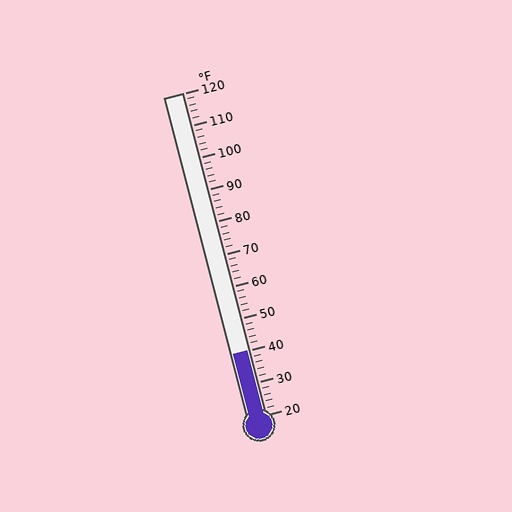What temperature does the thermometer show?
The thermometer shows approximately 40°F.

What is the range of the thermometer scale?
The thermometer scale ranges from 20°F to 120°F.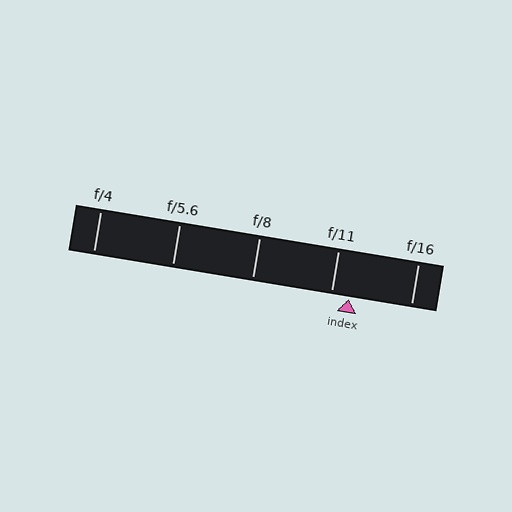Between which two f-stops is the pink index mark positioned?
The index mark is between f/11 and f/16.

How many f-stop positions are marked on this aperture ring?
There are 5 f-stop positions marked.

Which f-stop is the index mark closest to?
The index mark is closest to f/11.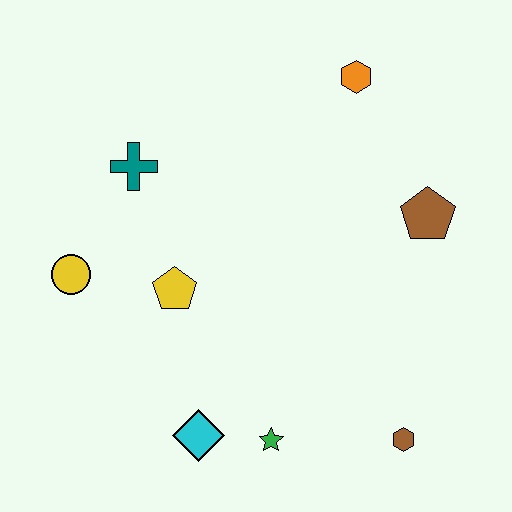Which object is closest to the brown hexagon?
The green star is closest to the brown hexagon.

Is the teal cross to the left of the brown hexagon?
Yes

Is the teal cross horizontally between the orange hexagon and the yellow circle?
Yes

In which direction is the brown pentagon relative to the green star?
The brown pentagon is above the green star.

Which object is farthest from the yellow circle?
The brown hexagon is farthest from the yellow circle.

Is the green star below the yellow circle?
Yes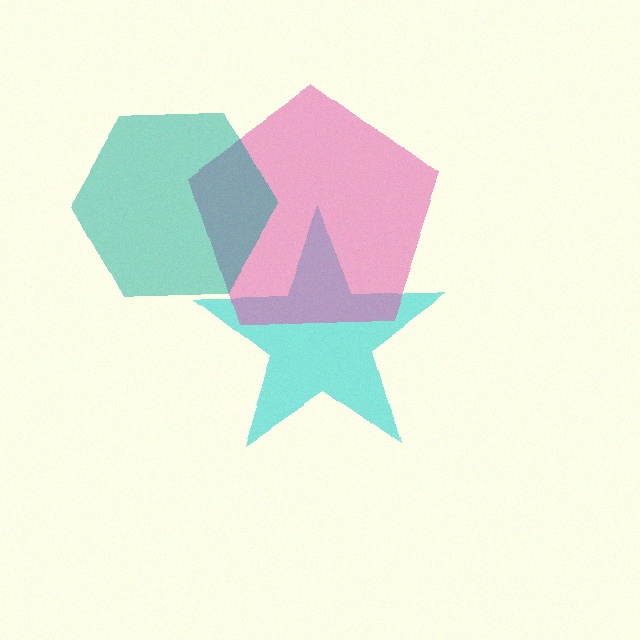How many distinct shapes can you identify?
There are 3 distinct shapes: a cyan star, a pink pentagon, a teal hexagon.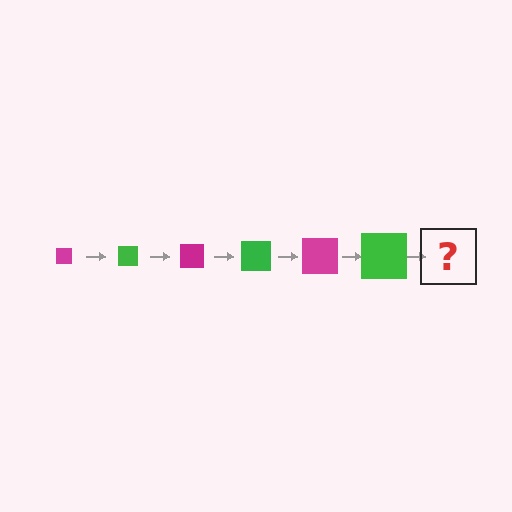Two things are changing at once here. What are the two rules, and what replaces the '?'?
The two rules are that the square grows larger each step and the color cycles through magenta and green. The '?' should be a magenta square, larger than the previous one.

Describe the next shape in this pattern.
It should be a magenta square, larger than the previous one.